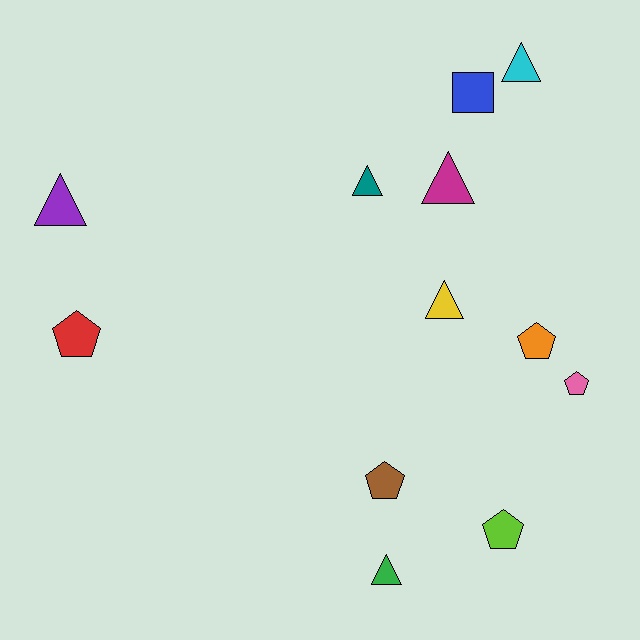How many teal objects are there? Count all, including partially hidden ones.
There is 1 teal object.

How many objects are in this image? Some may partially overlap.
There are 12 objects.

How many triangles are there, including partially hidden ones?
There are 6 triangles.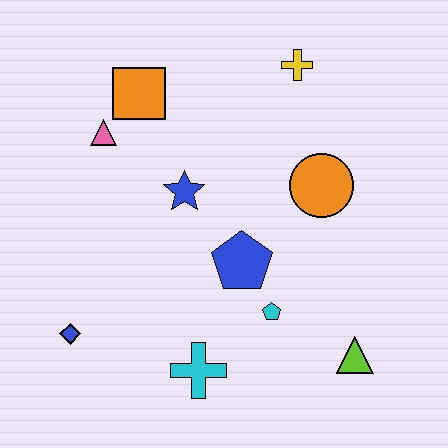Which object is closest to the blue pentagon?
The cyan pentagon is closest to the blue pentagon.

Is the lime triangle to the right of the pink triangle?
Yes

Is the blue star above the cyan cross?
Yes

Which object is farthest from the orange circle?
The blue diamond is farthest from the orange circle.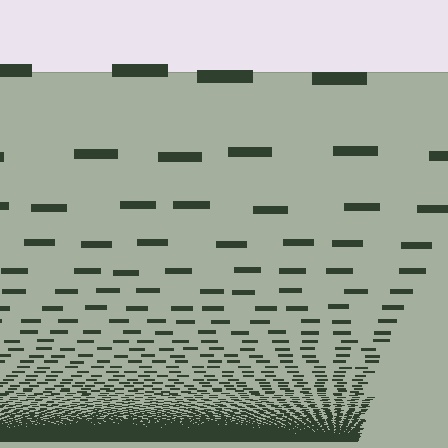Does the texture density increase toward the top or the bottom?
Density increases toward the bottom.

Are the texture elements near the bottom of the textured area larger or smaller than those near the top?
Smaller. The gradient is inverted — elements near the bottom are smaller and denser.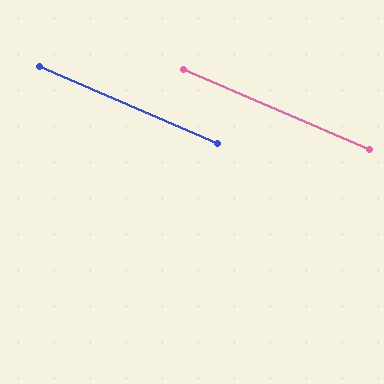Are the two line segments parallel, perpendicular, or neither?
Parallel — their directions differ by only 0.2°.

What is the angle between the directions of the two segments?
Approximately 0 degrees.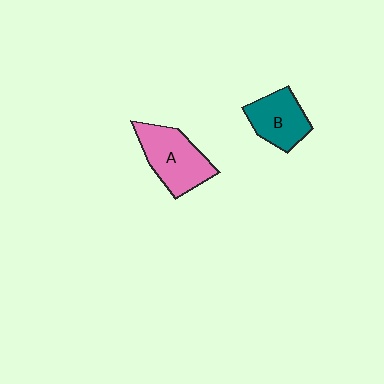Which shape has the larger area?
Shape A (pink).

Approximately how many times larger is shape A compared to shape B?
Approximately 1.3 times.